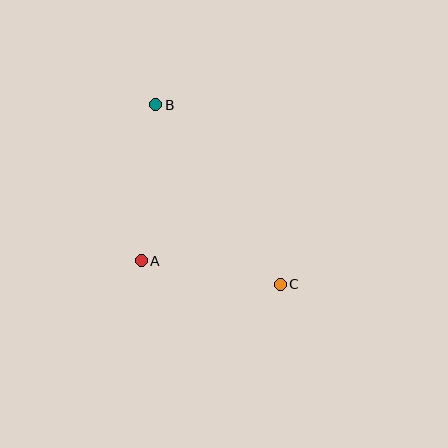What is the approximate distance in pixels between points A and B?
The distance between A and B is approximately 157 pixels.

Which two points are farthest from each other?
Points B and C are farthest from each other.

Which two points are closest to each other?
Points A and C are closest to each other.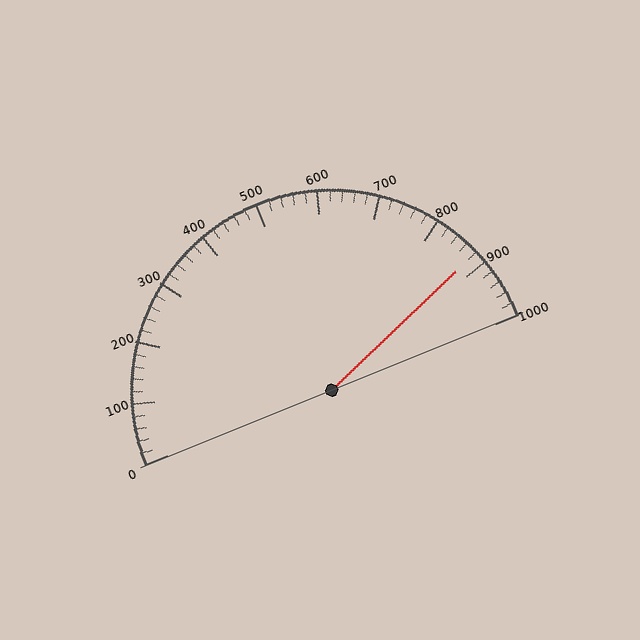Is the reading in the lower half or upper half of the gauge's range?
The reading is in the upper half of the range (0 to 1000).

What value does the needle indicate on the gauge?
The needle indicates approximately 880.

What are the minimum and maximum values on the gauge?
The gauge ranges from 0 to 1000.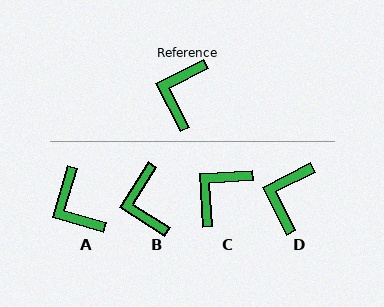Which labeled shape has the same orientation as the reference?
D.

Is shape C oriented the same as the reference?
No, it is off by about 23 degrees.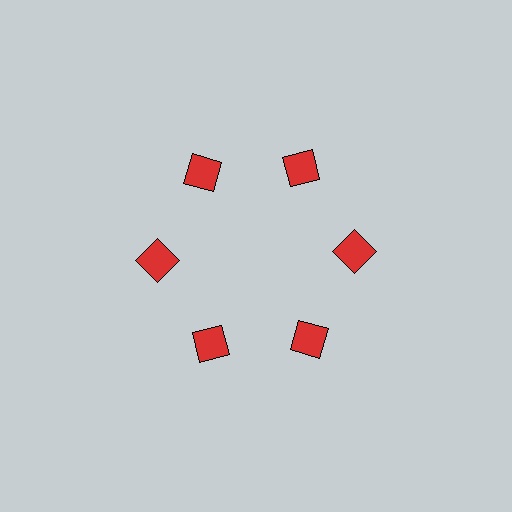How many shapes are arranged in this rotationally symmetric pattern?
There are 6 shapes, arranged in 6 groups of 1.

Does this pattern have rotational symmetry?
Yes, this pattern has 6-fold rotational symmetry. It looks the same after rotating 60 degrees around the center.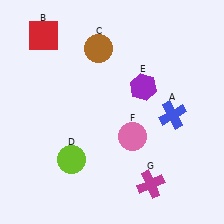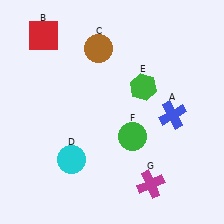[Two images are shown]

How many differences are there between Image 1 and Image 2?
There are 3 differences between the two images.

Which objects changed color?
D changed from lime to cyan. E changed from purple to green. F changed from pink to green.